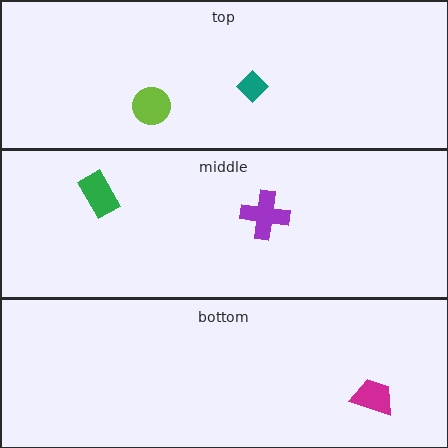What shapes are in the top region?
The lime circle, the teal diamond.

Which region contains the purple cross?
The middle region.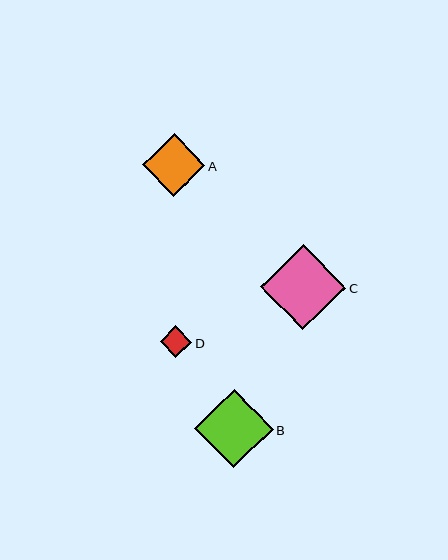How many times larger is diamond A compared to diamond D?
Diamond A is approximately 2.0 times the size of diamond D.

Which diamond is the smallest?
Diamond D is the smallest with a size of approximately 32 pixels.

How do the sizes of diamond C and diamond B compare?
Diamond C and diamond B are approximately the same size.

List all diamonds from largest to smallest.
From largest to smallest: C, B, A, D.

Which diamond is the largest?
Diamond C is the largest with a size of approximately 85 pixels.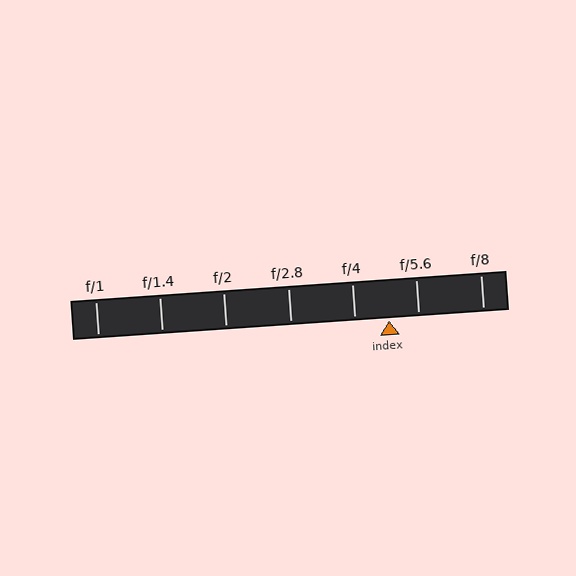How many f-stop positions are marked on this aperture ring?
There are 7 f-stop positions marked.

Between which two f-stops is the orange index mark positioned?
The index mark is between f/4 and f/5.6.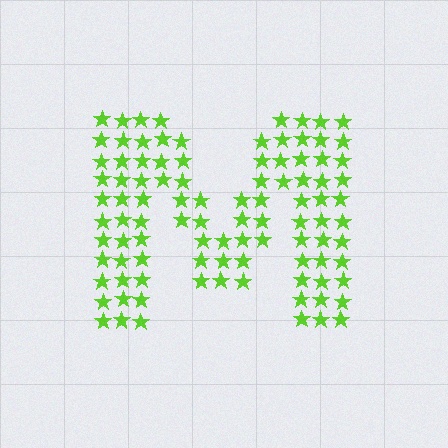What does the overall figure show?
The overall figure shows the letter M.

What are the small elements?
The small elements are stars.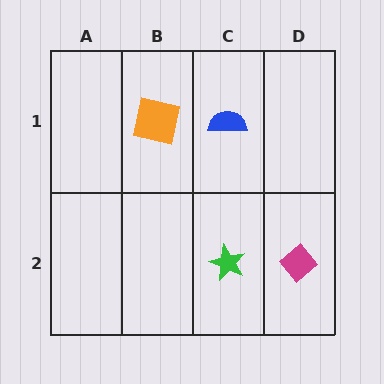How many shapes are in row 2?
2 shapes.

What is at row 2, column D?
A magenta diamond.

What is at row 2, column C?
A green star.